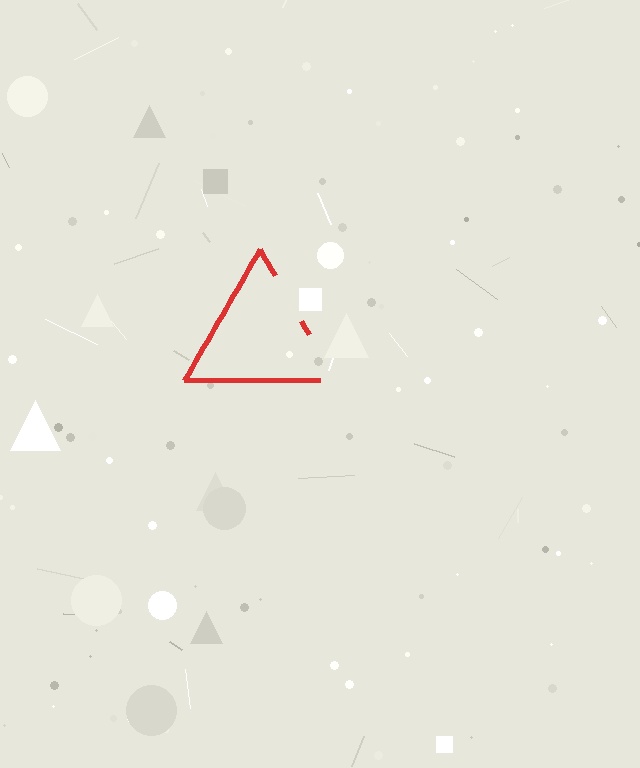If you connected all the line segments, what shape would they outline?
They would outline a triangle.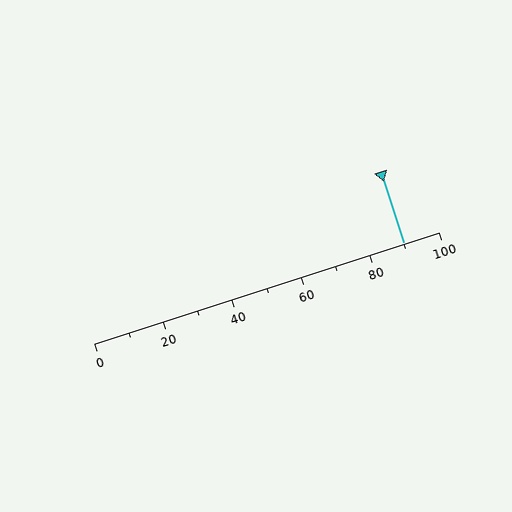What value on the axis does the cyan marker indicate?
The marker indicates approximately 90.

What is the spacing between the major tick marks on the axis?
The major ticks are spaced 20 apart.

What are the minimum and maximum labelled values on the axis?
The axis runs from 0 to 100.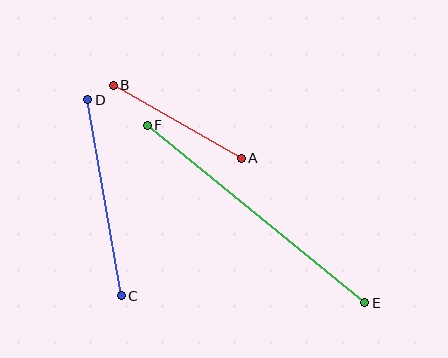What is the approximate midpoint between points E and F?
The midpoint is at approximately (256, 214) pixels.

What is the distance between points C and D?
The distance is approximately 199 pixels.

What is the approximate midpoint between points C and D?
The midpoint is at approximately (105, 198) pixels.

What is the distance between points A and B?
The distance is approximately 147 pixels.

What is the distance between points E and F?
The distance is approximately 281 pixels.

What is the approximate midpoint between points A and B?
The midpoint is at approximately (177, 122) pixels.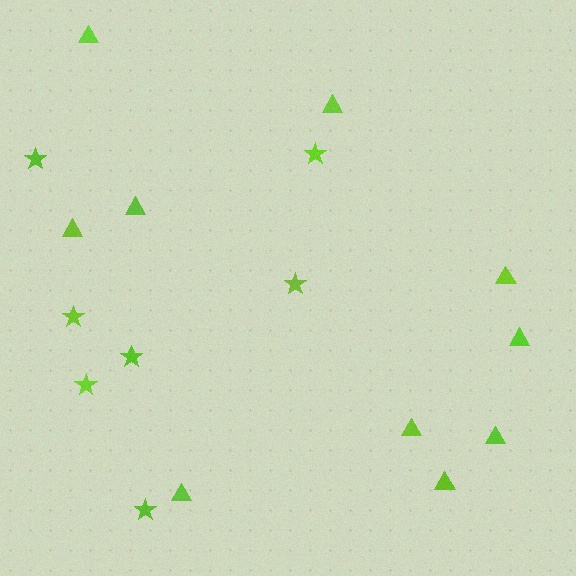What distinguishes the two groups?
There are 2 groups: one group of triangles (10) and one group of stars (7).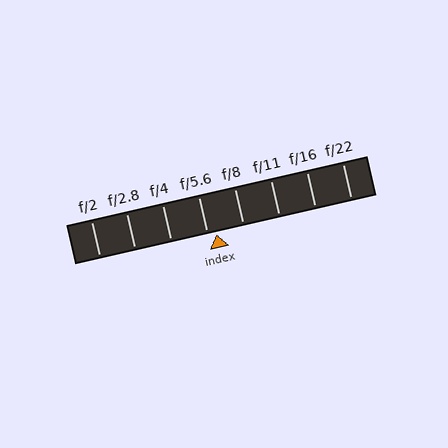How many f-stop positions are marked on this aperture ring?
There are 8 f-stop positions marked.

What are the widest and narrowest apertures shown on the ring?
The widest aperture shown is f/2 and the narrowest is f/22.